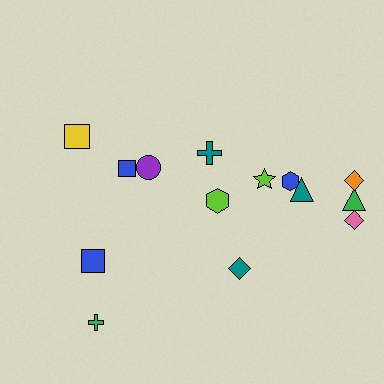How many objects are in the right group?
There are 8 objects.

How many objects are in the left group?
There are 6 objects.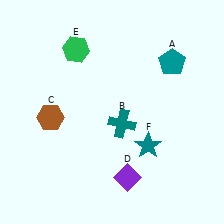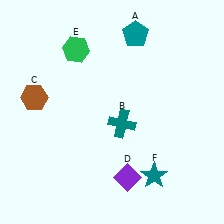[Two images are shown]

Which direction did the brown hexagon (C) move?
The brown hexagon (C) moved up.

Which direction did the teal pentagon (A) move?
The teal pentagon (A) moved left.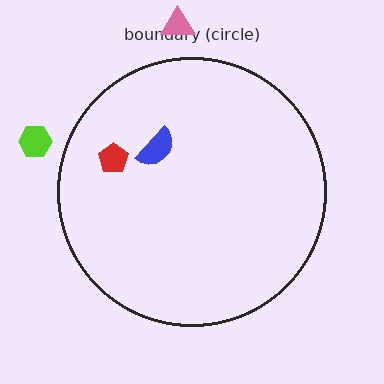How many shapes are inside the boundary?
2 inside, 2 outside.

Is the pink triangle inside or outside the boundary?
Outside.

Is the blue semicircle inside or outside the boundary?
Inside.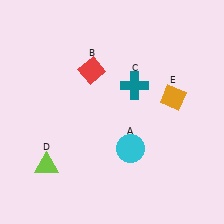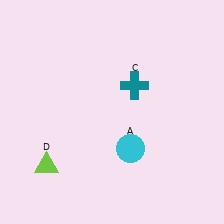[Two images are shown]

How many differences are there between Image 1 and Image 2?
There are 2 differences between the two images.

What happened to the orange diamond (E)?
The orange diamond (E) was removed in Image 2. It was in the top-right area of Image 1.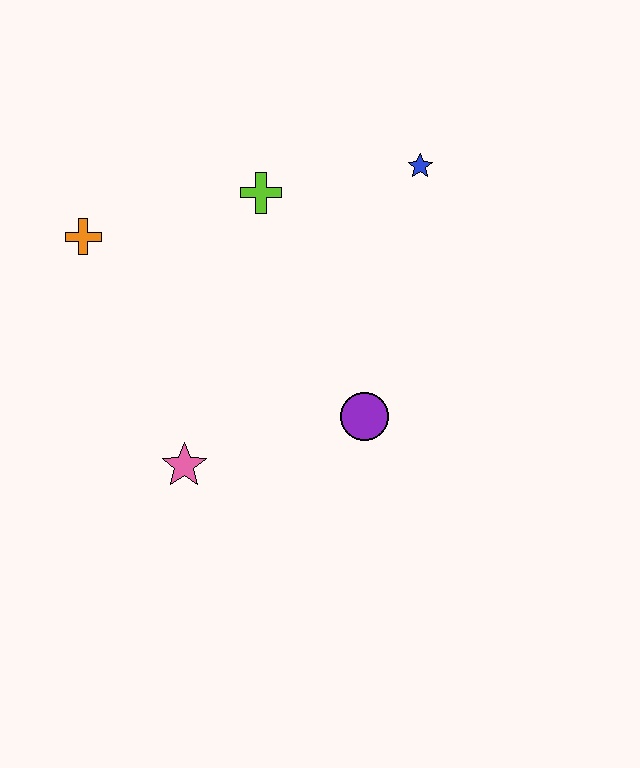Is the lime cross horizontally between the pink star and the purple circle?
Yes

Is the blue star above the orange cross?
Yes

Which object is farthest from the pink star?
The blue star is farthest from the pink star.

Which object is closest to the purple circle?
The pink star is closest to the purple circle.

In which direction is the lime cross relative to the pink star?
The lime cross is above the pink star.